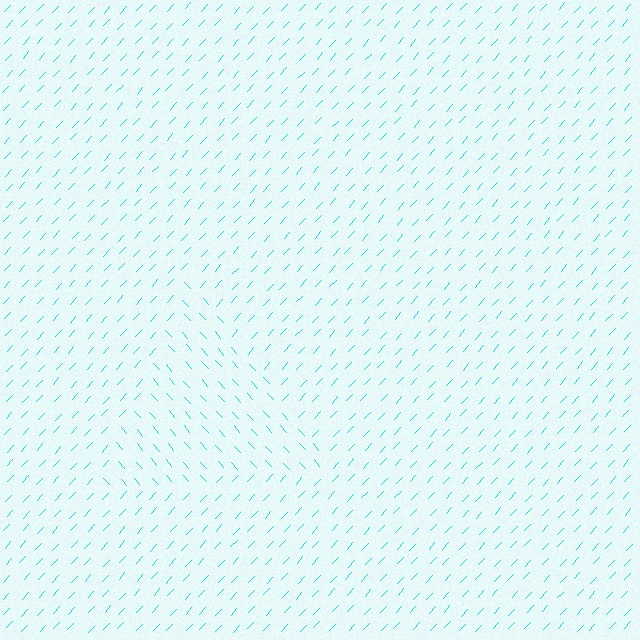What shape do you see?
I see a triangle.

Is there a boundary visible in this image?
Yes, there is a texture boundary formed by a change in line orientation.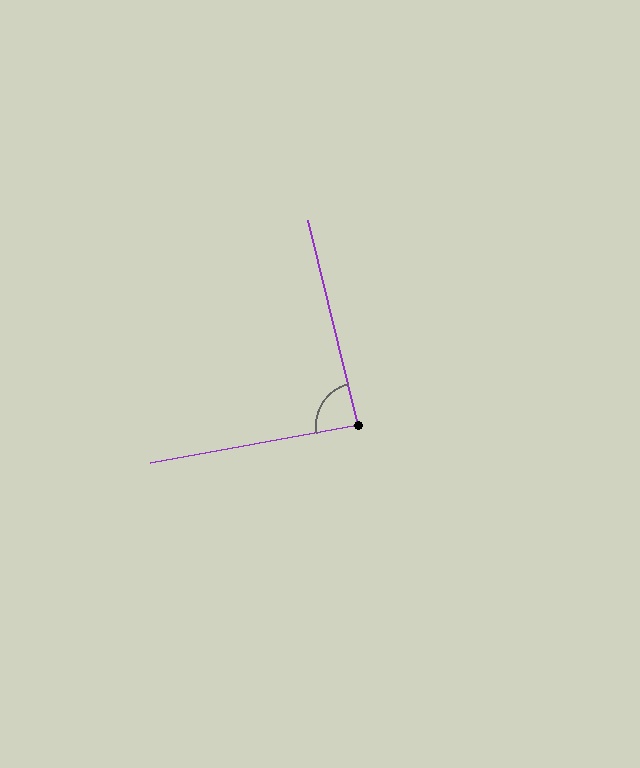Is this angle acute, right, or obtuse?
It is approximately a right angle.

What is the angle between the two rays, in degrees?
Approximately 87 degrees.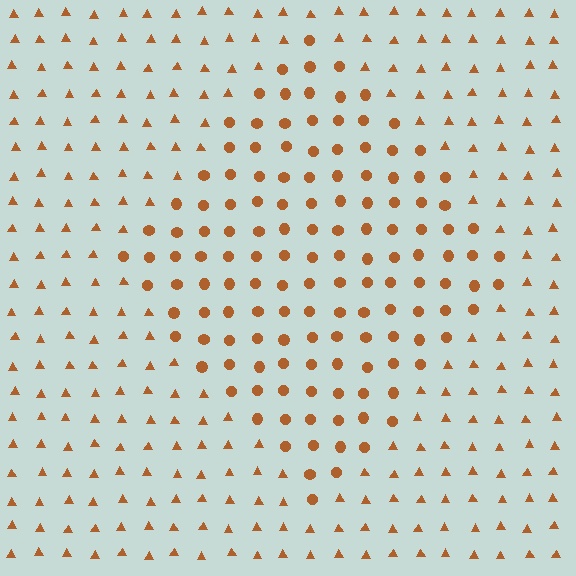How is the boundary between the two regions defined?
The boundary is defined by a change in element shape: circles inside vs. triangles outside. All elements share the same color and spacing.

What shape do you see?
I see a diamond.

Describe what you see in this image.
The image is filled with small brown elements arranged in a uniform grid. A diamond-shaped region contains circles, while the surrounding area contains triangles. The boundary is defined purely by the change in element shape.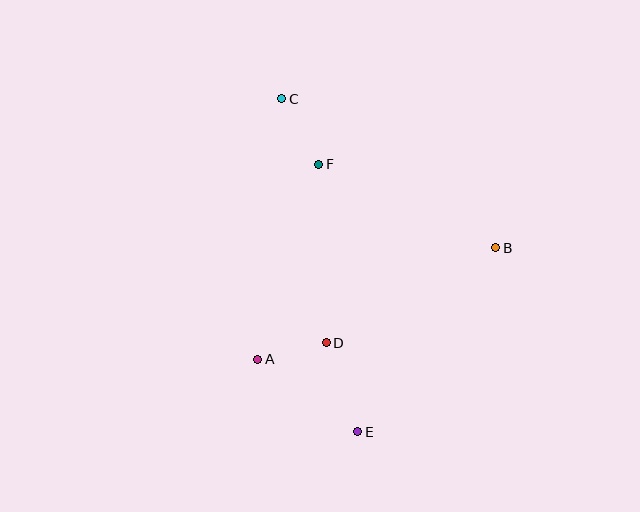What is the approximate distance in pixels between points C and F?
The distance between C and F is approximately 75 pixels.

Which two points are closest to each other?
Points A and D are closest to each other.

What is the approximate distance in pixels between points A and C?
The distance between A and C is approximately 261 pixels.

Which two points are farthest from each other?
Points C and E are farthest from each other.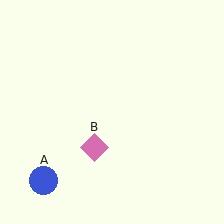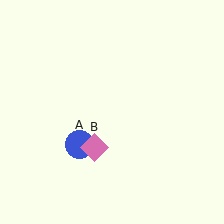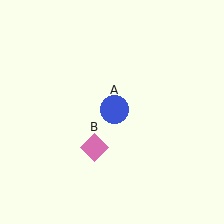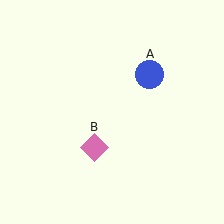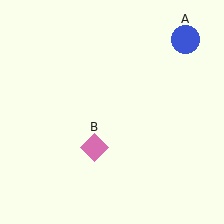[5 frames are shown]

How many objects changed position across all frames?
1 object changed position: blue circle (object A).